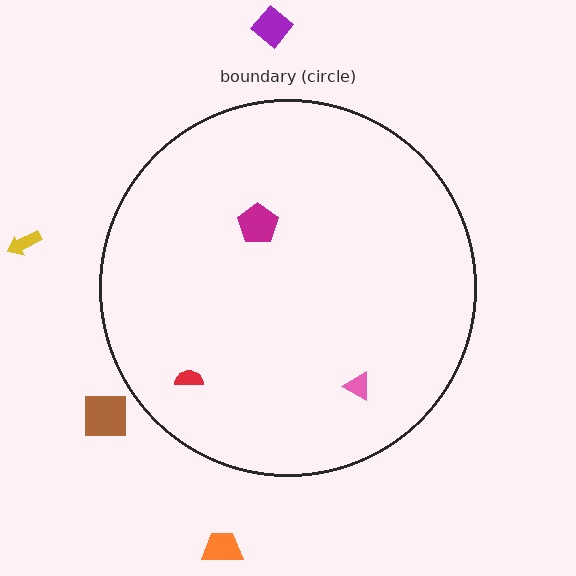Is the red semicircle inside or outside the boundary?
Inside.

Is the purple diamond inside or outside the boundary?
Outside.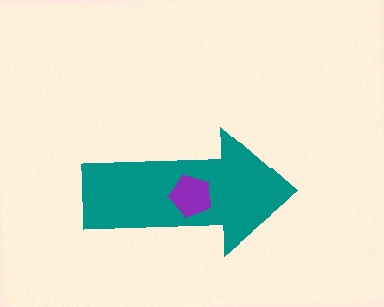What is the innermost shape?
The purple pentagon.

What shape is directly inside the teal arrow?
The purple pentagon.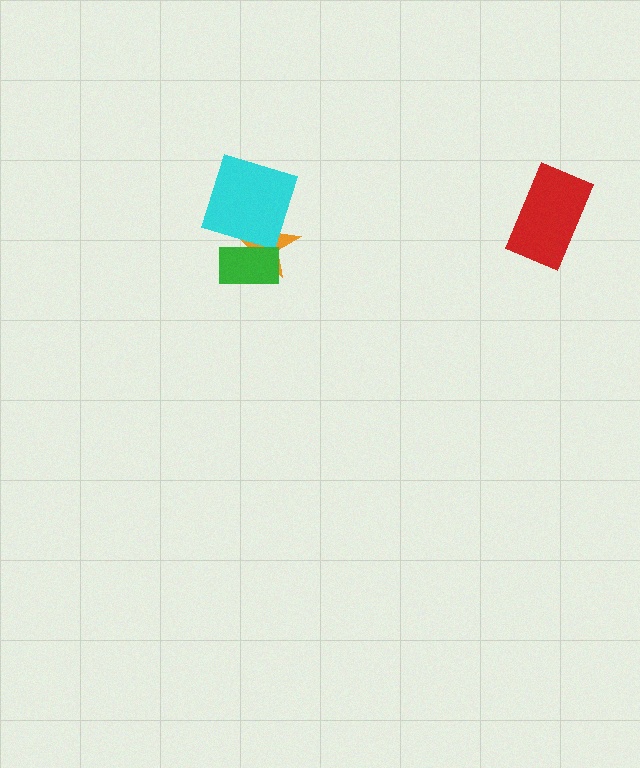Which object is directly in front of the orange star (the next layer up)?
The cyan square is directly in front of the orange star.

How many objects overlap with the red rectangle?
0 objects overlap with the red rectangle.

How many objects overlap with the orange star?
2 objects overlap with the orange star.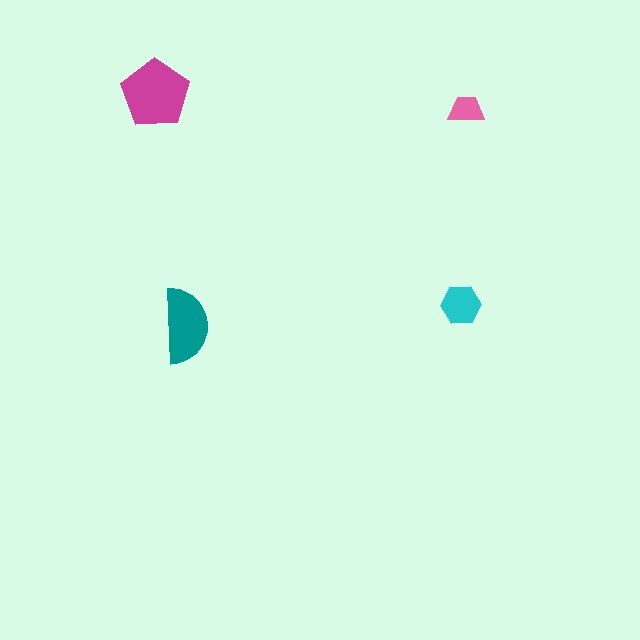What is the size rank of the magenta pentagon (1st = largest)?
1st.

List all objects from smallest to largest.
The pink trapezoid, the cyan hexagon, the teal semicircle, the magenta pentagon.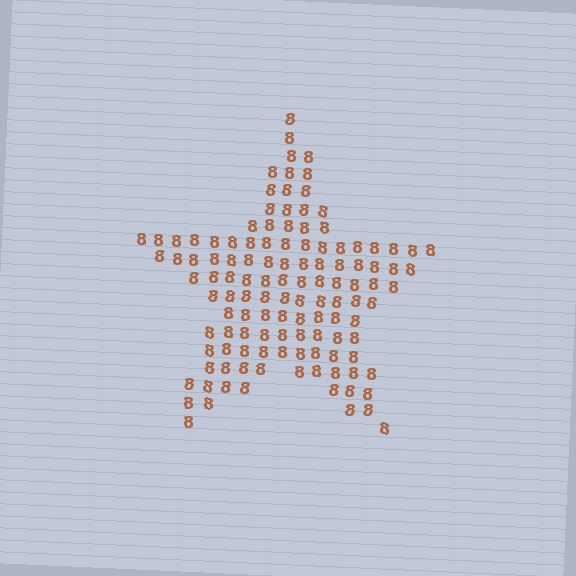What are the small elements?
The small elements are digit 8's.